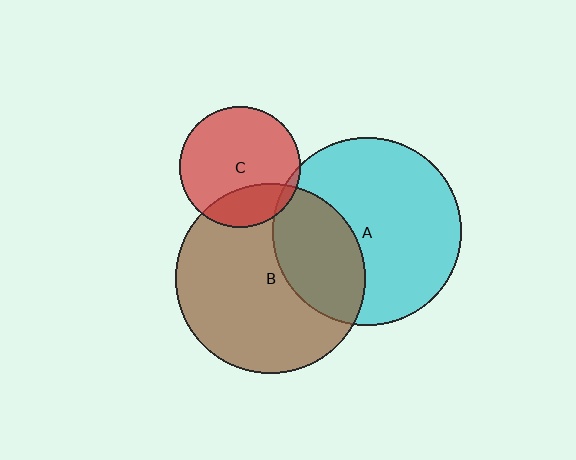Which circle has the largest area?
Circle B (brown).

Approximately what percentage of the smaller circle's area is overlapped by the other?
Approximately 30%.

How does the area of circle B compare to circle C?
Approximately 2.5 times.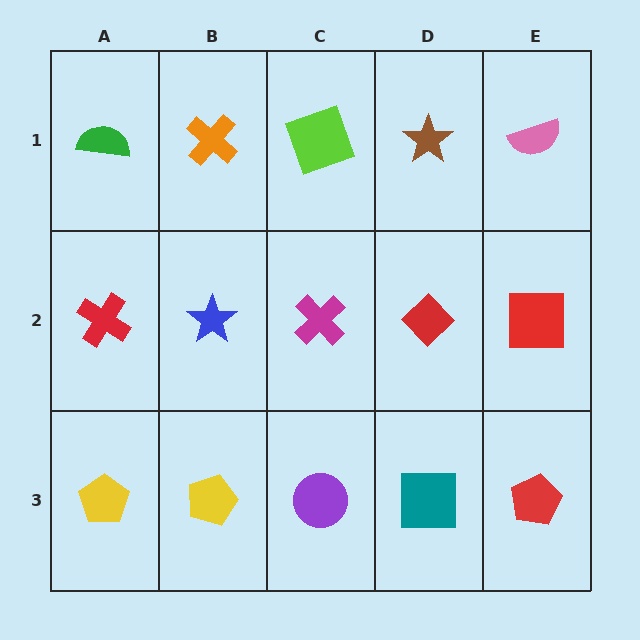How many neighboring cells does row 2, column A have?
3.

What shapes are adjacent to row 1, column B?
A blue star (row 2, column B), a green semicircle (row 1, column A), a lime square (row 1, column C).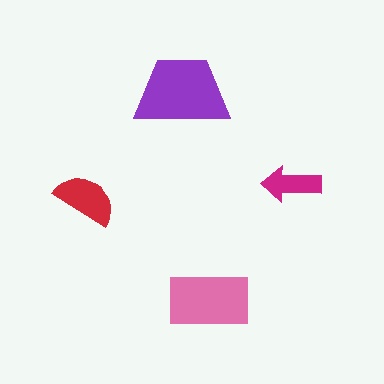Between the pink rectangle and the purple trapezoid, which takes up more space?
The purple trapezoid.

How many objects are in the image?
There are 4 objects in the image.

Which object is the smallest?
The magenta arrow.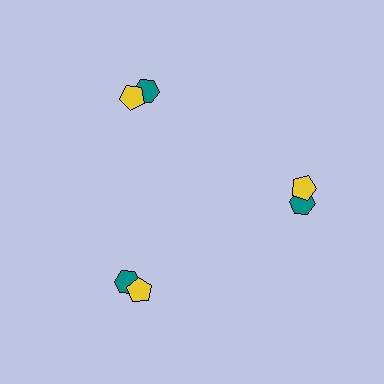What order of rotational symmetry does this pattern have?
This pattern has 3-fold rotational symmetry.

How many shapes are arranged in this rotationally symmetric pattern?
There are 6 shapes, arranged in 3 groups of 2.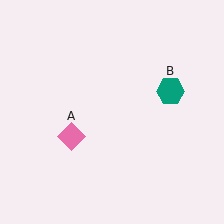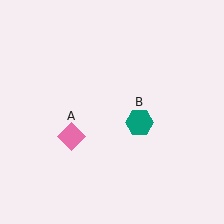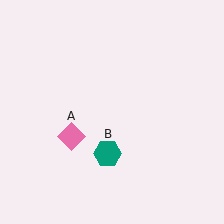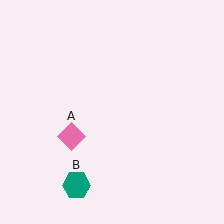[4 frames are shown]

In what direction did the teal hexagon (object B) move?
The teal hexagon (object B) moved down and to the left.